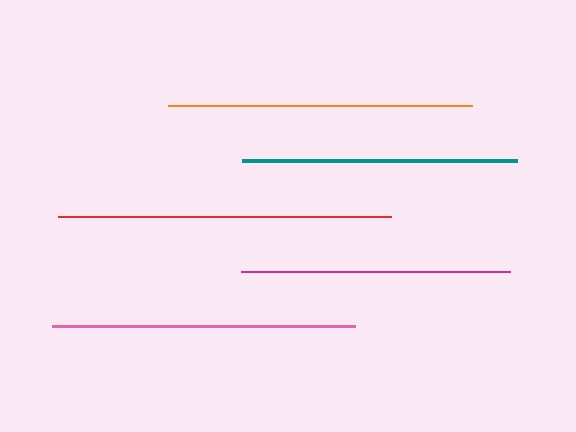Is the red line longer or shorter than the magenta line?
The red line is longer than the magenta line.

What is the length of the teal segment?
The teal segment is approximately 275 pixels long.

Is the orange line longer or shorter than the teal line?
The orange line is longer than the teal line.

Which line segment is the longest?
The red line is the longest at approximately 333 pixels.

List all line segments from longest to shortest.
From longest to shortest: red, pink, orange, teal, magenta.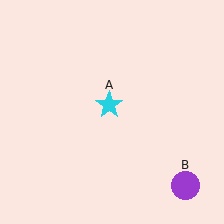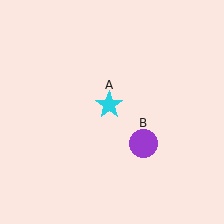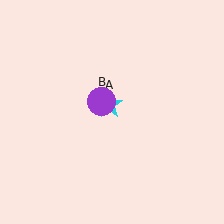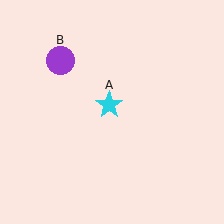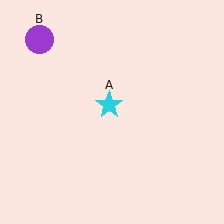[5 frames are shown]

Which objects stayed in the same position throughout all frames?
Cyan star (object A) remained stationary.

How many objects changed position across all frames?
1 object changed position: purple circle (object B).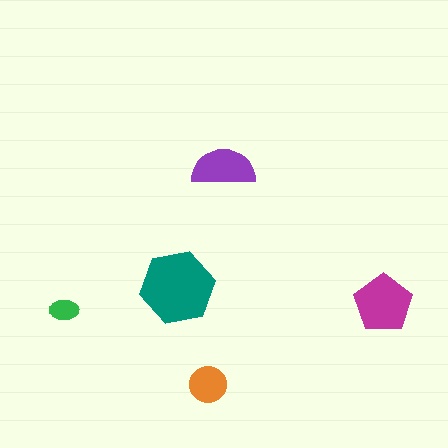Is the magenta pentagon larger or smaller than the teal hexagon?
Smaller.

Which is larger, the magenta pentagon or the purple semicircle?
The magenta pentagon.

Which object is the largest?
The teal hexagon.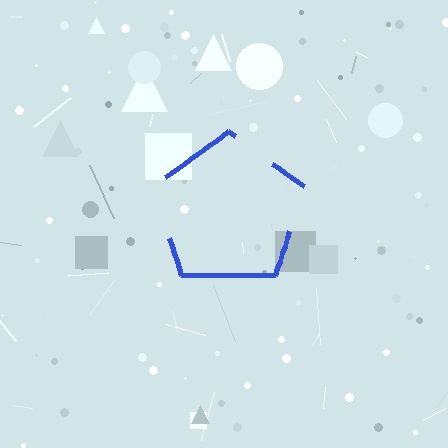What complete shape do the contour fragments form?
The contour fragments form a pentagon.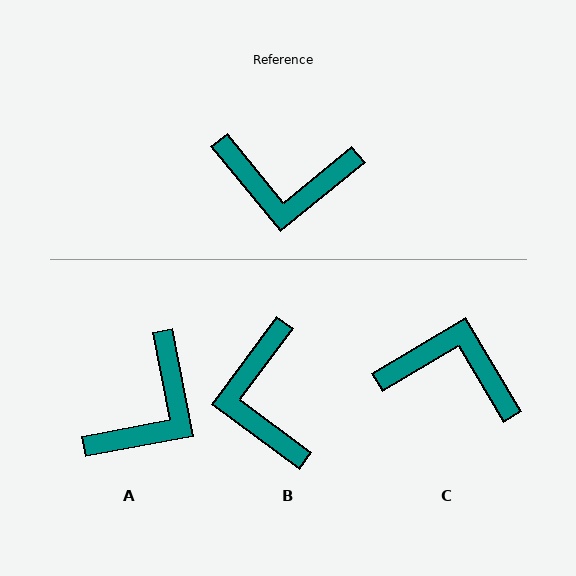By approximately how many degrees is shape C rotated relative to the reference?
Approximately 172 degrees counter-clockwise.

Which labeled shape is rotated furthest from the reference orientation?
C, about 172 degrees away.